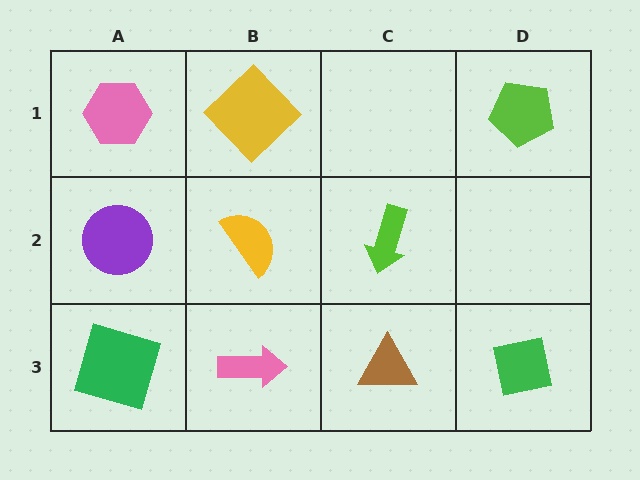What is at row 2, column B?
A yellow semicircle.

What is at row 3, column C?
A brown triangle.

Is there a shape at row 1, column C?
No, that cell is empty.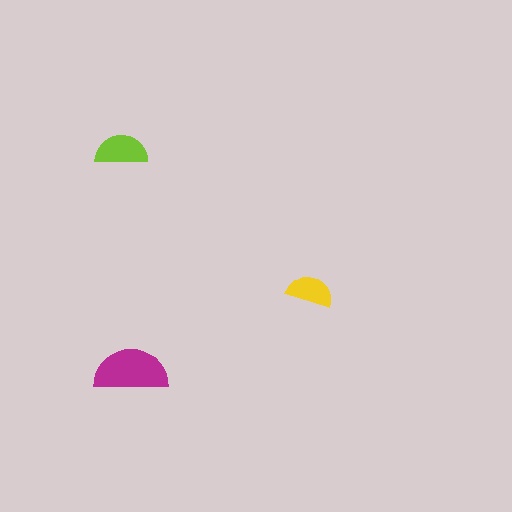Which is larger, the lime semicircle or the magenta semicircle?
The magenta one.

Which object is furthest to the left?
The lime semicircle is leftmost.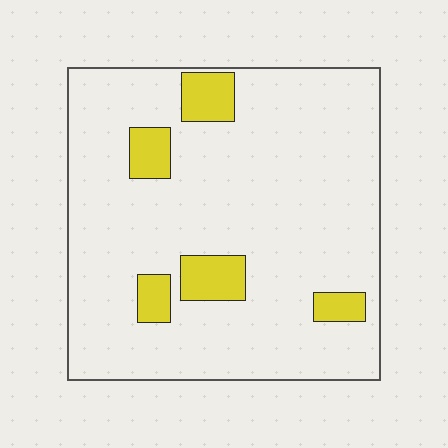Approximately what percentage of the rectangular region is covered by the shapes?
Approximately 10%.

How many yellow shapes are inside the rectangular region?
5.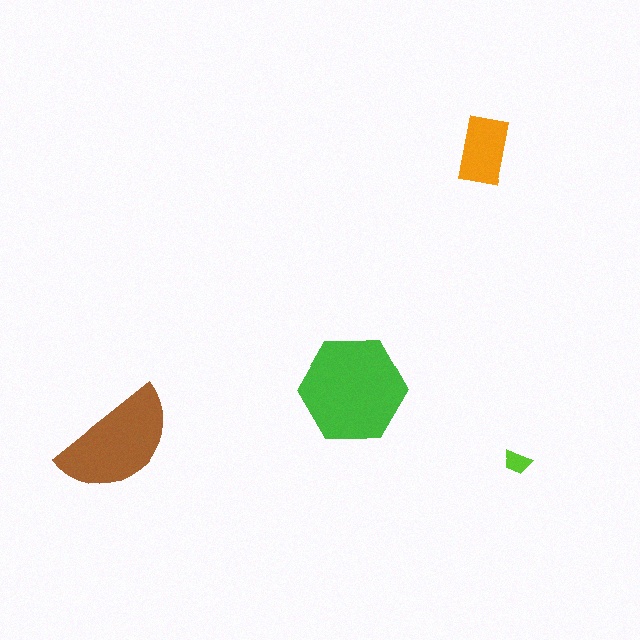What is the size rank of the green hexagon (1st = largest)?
1st.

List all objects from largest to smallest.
The green hexagon, the brown semicircle, the orange rectangle, the lime trapezoid.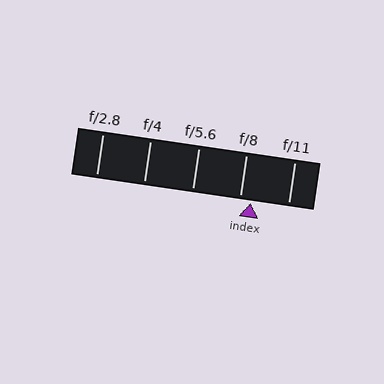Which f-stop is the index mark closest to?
The index mark is closest to f/8.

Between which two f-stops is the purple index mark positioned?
The index mark is between f/8 and f/11.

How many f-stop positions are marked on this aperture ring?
There are 5 f-stop positions marked.